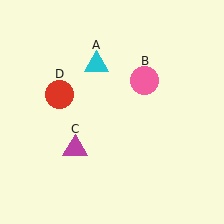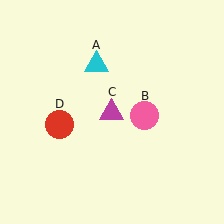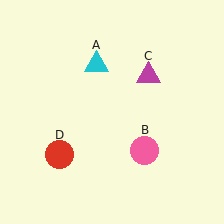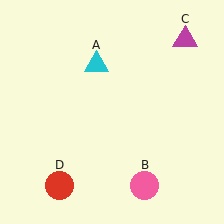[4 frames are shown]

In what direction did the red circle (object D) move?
The red circle (object D) moved down.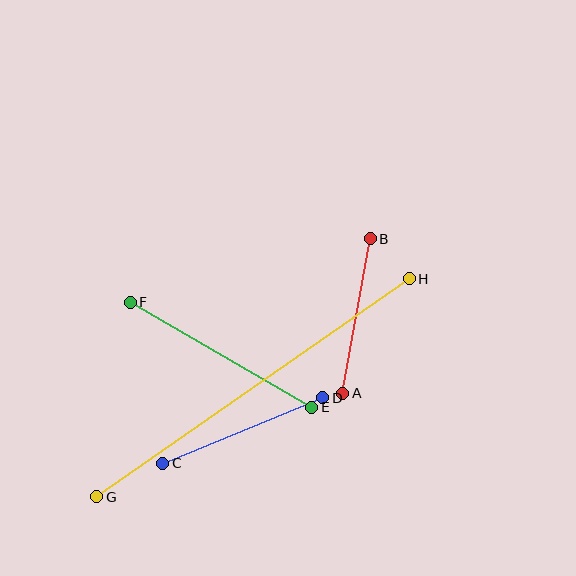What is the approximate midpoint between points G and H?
The midpoint is at approximately (253, 388) pixels.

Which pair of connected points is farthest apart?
Points G and H are farthest apart.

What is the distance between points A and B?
The distance is approximately 157 pixels.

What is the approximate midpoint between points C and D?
The midpoint is at approximately (243, 431) pixels.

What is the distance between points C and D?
The distance is approximately 173 pixels.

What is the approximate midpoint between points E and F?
The midpoint is at approximately (221, 355) pixels.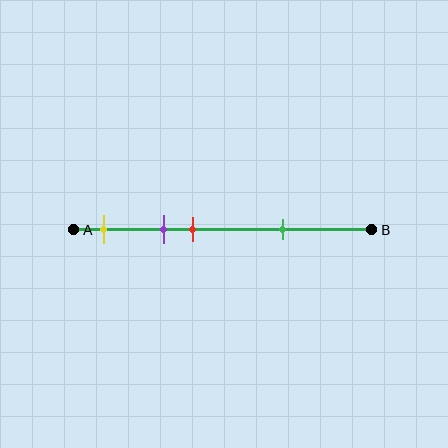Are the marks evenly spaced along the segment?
No, the marks are not evenly spaced.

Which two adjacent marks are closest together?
The purple and red marks are the closest adjacent pair.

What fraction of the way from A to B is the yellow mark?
The yellow mark is approximately 10% (0.1) of the way from A to B.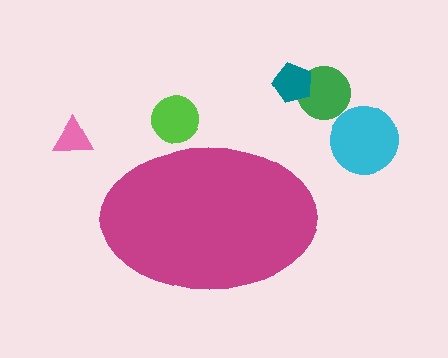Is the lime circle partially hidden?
Yes, the lime circle is partially hidden behind the magenta ellipse.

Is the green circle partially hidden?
No, the green circle is fully visible.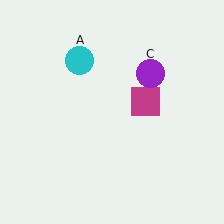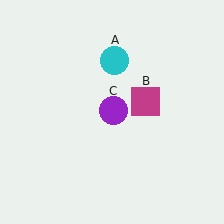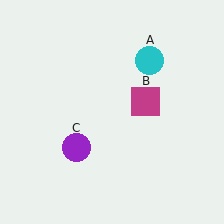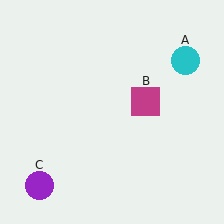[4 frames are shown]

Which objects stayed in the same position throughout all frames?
Magenta square (object B) remained stationary.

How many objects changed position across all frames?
2 objects changed position: cyan circle (object A), purple circle (object C).